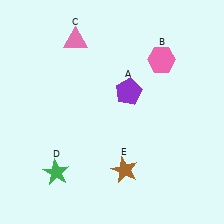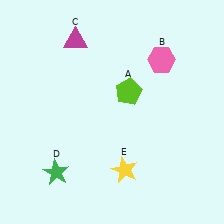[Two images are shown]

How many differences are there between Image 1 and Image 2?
There are 3 differences between the two images.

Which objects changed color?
A changed from purple to lime. C changed from pink to magenta. E changed from brown to yellow.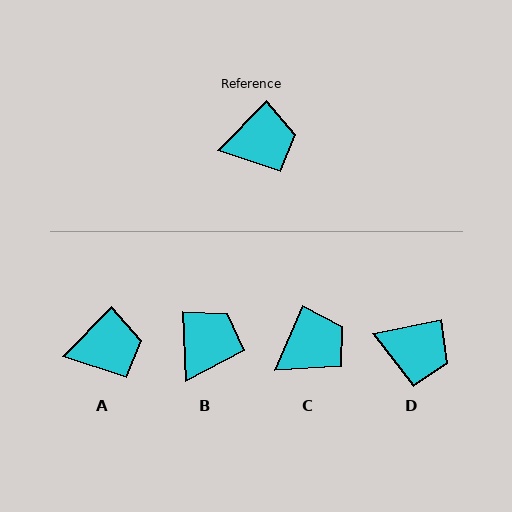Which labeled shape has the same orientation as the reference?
A.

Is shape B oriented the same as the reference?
No, it is off by about 47 degrees.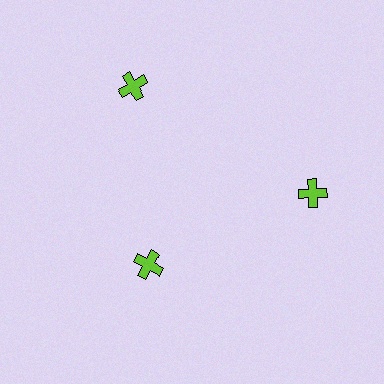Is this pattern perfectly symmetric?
No. The 3 lime crosses are arranged in a ring, but one element near the 7 o'clock position is pulled inward toward the center, breaking the 3-fold rotational symmetry.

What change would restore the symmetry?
The symmetry would be restored by moving it outward, back onto the ring so that all 3 crosses sit at equal angles and equal distance from the center.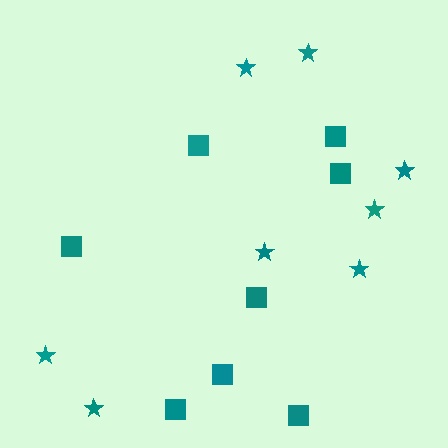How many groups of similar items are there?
There are 2 groups: one group of stars (8) and one group of squares (8).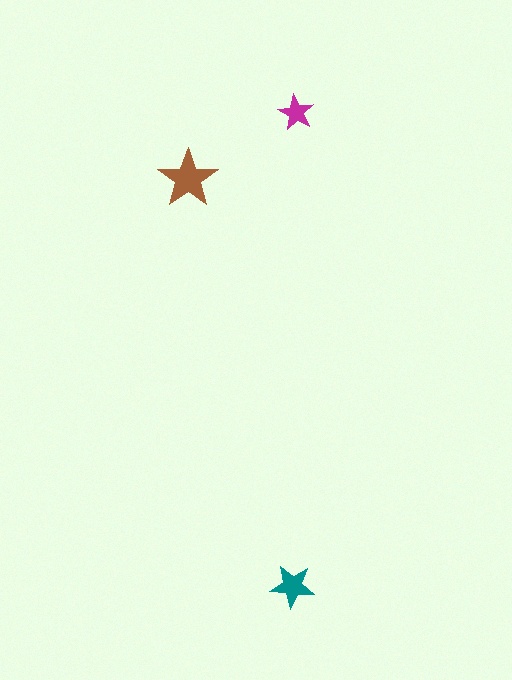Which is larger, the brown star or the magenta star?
The brown one.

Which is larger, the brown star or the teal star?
The brown one.